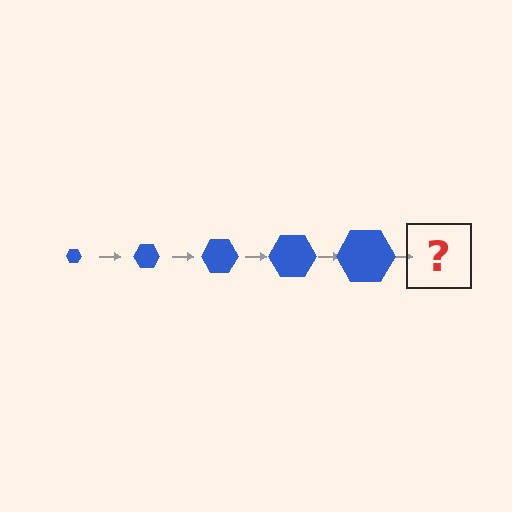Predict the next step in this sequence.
The next step is a blue hexagon, larger than the previous one.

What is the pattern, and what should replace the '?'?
The pattern is that the hexagon gets progressively larger each step. The '?' should be a blue hexagon, larger than the previous one.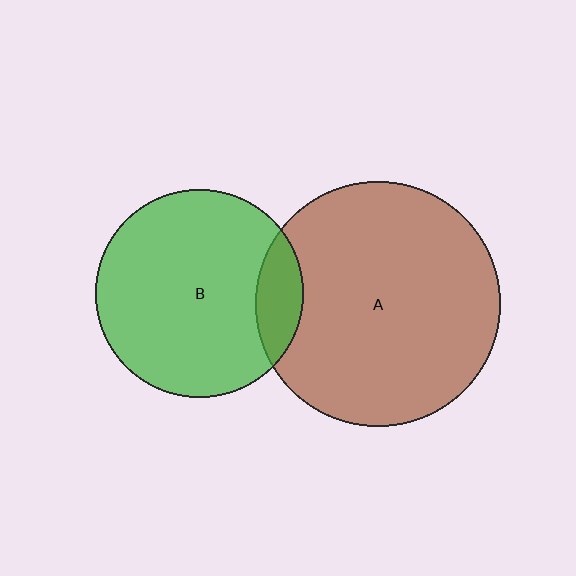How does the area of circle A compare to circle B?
Approximately 1.4 times.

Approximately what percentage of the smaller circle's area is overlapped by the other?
Approximately 15%.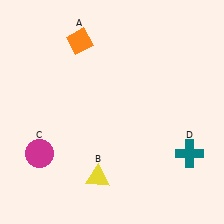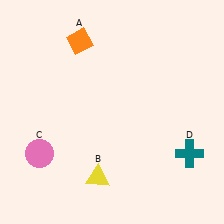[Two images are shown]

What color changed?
The circle (C) changed from magenta in Image 1 to pink in Image 2.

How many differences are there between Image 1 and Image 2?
There is 1 difference between the two images.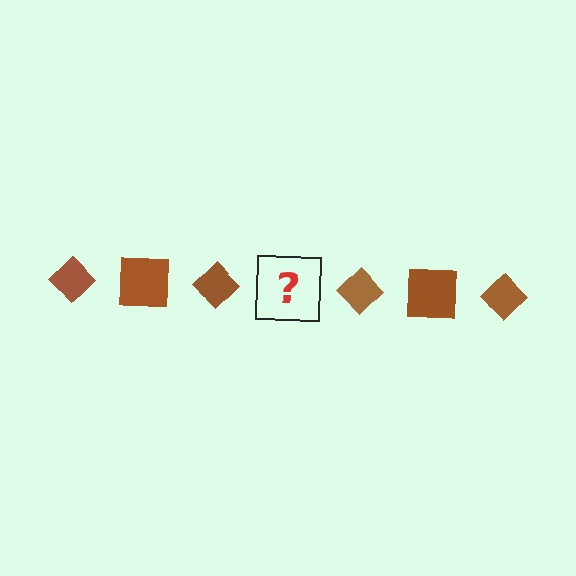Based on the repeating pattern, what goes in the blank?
The blank should be a brown square.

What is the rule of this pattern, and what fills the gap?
The rule is that the pattern cycles through diamond, square shapes in brown. The gap should be filled with a brown square.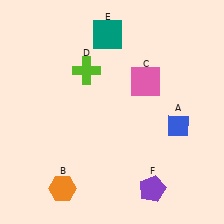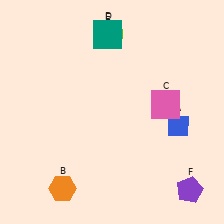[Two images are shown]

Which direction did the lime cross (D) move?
The lime cross (D) moved up.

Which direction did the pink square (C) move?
The pink square (C) moved down.